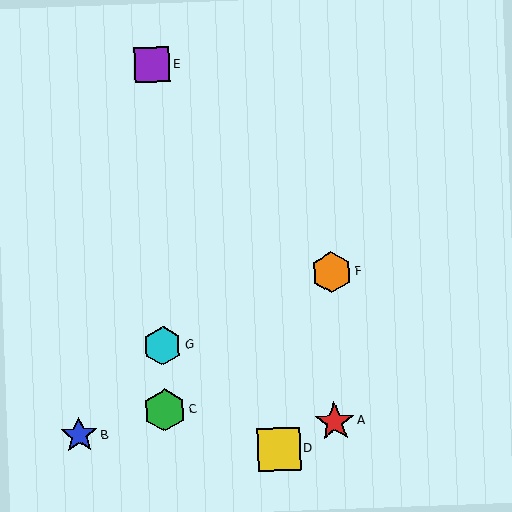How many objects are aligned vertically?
3 objects (C, E, G) are aligned vertically.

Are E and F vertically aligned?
No, E is at x≈152 and F is at x≈332.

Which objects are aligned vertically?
Objects C, E, G are aligned vertically.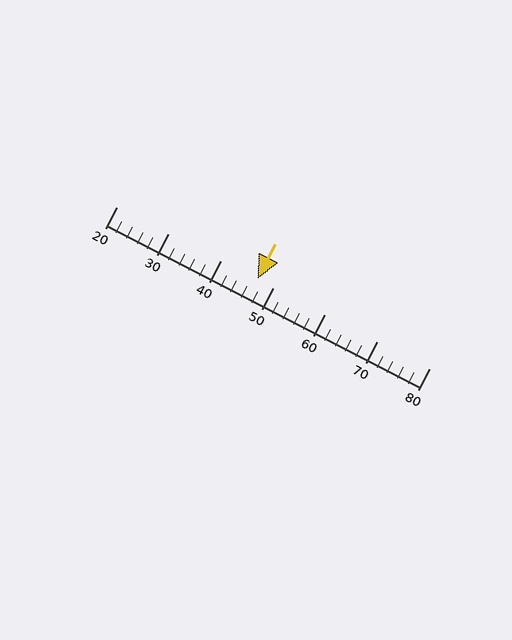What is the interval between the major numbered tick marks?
The major tick marks are spaced 10 units apart.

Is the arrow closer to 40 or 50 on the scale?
The arrow is closer to 50.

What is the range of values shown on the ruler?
The ruler shows values from 20 to 80.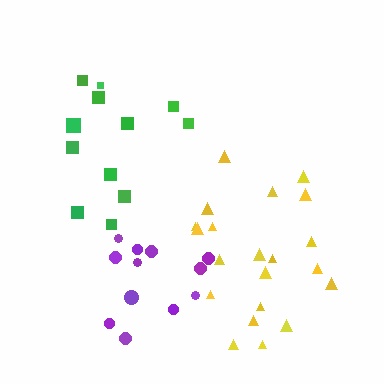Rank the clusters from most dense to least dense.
purple, yellow, green.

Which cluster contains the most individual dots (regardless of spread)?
Yellow (21).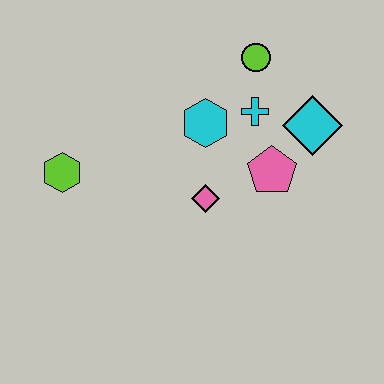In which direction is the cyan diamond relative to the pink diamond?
The cyan diamond is to the right of the pink diamond.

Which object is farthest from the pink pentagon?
The lime hexagon is farthest from the pink pentagon.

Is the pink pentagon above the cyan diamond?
No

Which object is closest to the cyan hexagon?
The cyan cross is closest to the cyan hexagon.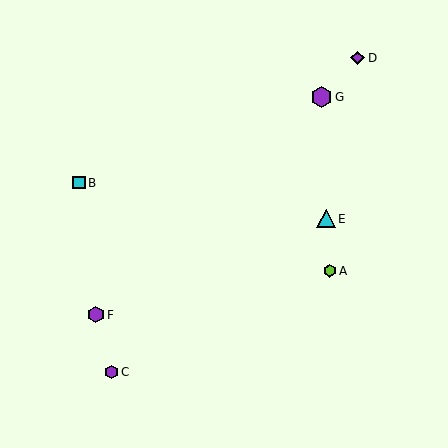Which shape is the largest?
The purple hexagon (labeled G) is the largest.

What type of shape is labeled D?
Shape D is a purple diamond.